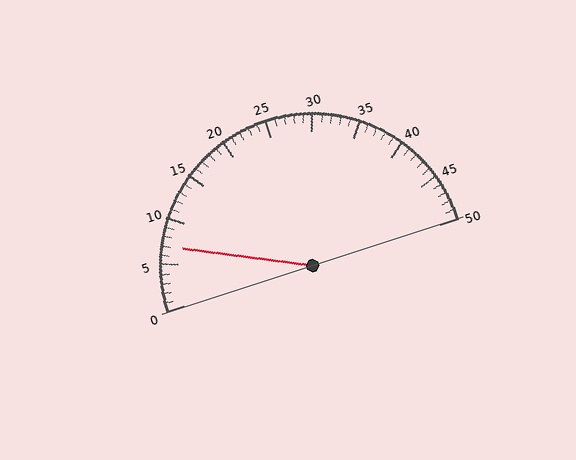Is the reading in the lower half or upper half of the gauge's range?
The reading is in the lower half of the range (0 to 50).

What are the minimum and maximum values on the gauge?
The gauge ranges from 0 to 50.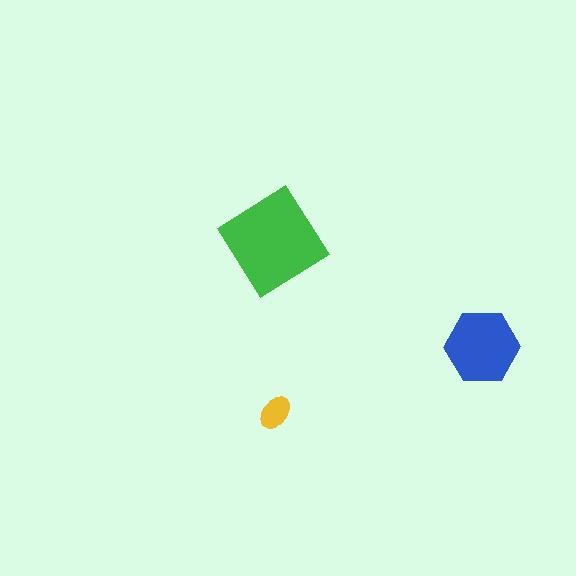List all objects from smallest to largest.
The yellow ellipse, the blue hexagon, the green diamond.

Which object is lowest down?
The yellow ellipse is bottommost.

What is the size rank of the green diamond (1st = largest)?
1st.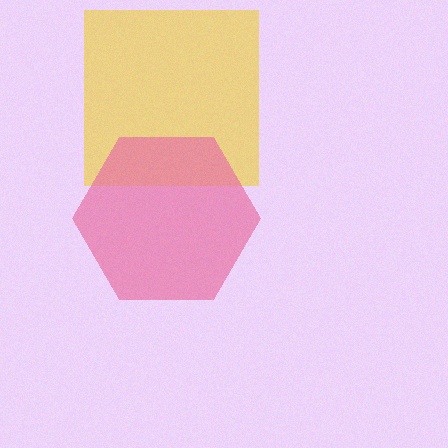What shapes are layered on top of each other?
The layered shapes are: a yellow square, a pink hexagon.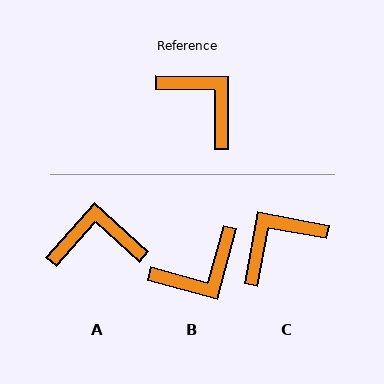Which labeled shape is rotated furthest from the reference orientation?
B, about 105 degrees away.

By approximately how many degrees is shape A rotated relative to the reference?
Approximately 49 degrees counter-clockwise.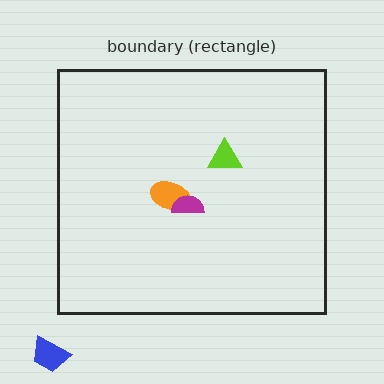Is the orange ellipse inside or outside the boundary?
Inside.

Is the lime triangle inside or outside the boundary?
Inside.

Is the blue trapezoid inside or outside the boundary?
Outside.